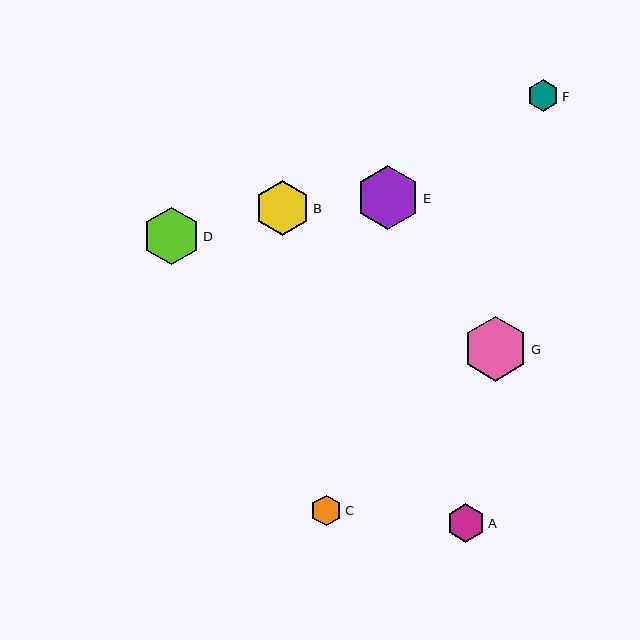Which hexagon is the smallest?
Hexagon C is the smallest with a size of approximately 31 pixels.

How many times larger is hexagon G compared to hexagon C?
Hexagon G is approximately 2.1 times the size of hexagon C.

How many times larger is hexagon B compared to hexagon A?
Hexagon B is approximately 1.5 times the size of hexagon A.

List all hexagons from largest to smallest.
From largest to smallest: G, E, D, B, A, F, C.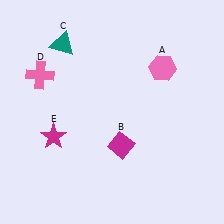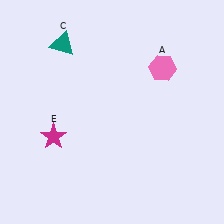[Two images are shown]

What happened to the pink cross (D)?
The pink cross (D) was removed in Image 2. It was in the top-left area of Image 1.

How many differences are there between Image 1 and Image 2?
There are 2 differences between the two images.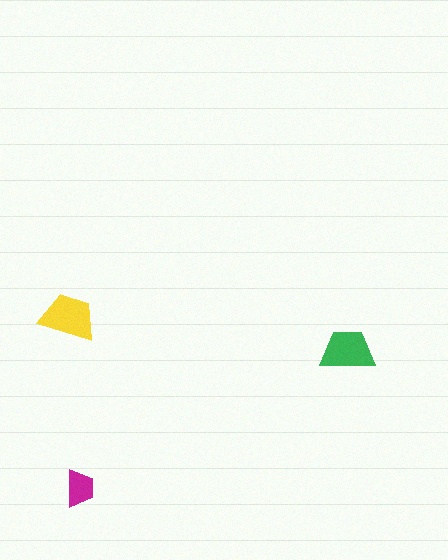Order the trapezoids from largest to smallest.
the yellow one, the green one, the magenta one.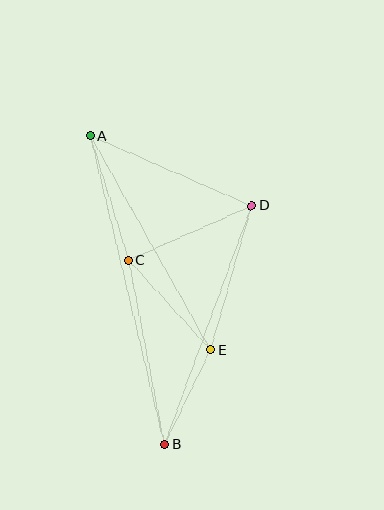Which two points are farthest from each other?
Points A and B are farthest from each other.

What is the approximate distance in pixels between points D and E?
The distance between D and E is approximately 150 pixels.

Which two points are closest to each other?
Points B and E are closest to each other.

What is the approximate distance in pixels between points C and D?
The distance between C and D is approximately 135 pixels.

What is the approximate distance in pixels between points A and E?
The distance between A and E is approximately 246 pixels.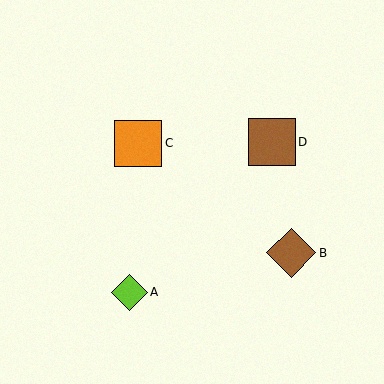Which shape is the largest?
The brown diamond (labeled B) is the largest.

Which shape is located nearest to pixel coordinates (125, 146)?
The orange square (labeled C) at (138, 143) is nearest to that location.